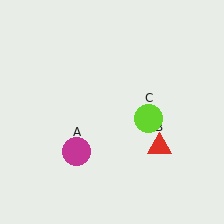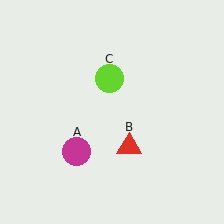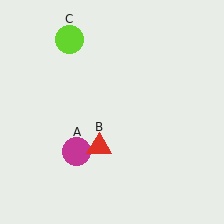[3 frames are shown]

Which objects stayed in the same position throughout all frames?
Magenta circle (object A) remained stationary.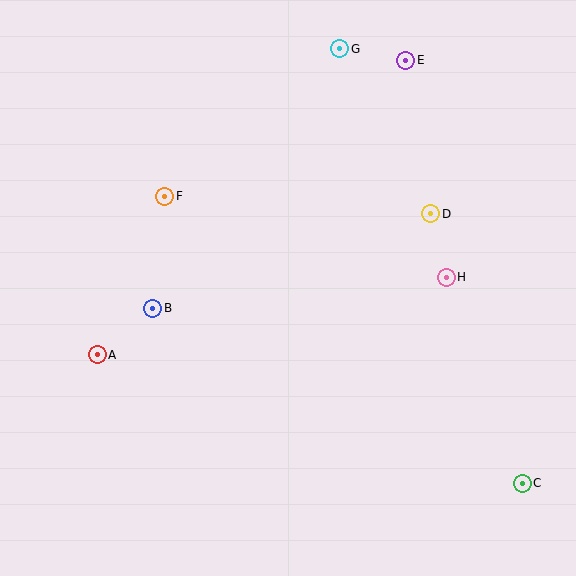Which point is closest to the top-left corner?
Point F is closest to the top-left corner.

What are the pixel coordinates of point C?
Point C is at (522, 483).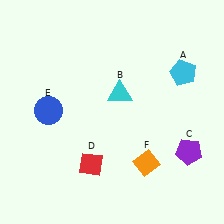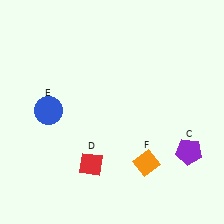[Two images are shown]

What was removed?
The cyan triangle (B), the cyan pentagon (A) were removed in Image 2.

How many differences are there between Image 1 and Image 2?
There are 2 differences between the two images.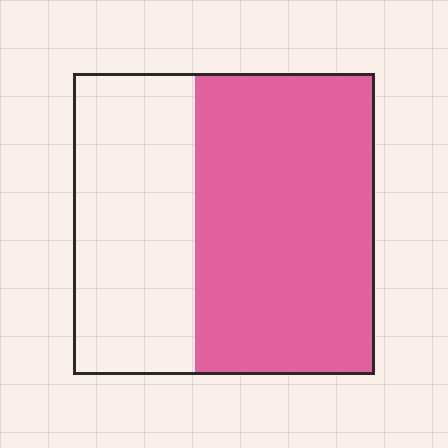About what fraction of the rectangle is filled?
About three fifths (3/5).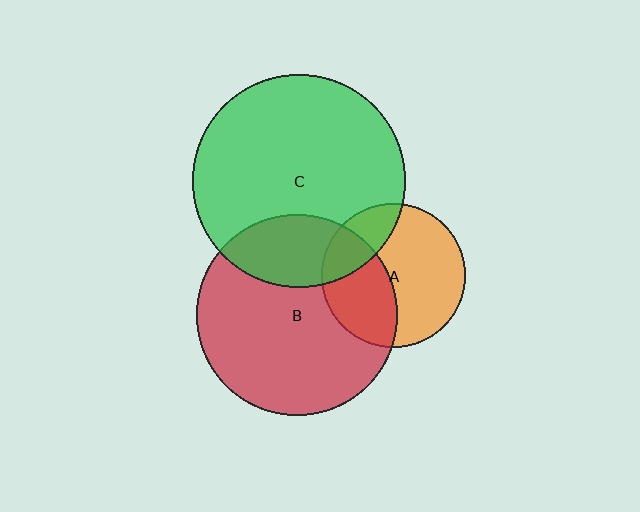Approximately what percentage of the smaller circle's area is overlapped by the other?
Approximately 25%.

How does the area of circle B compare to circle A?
Approximately 2.0 times.